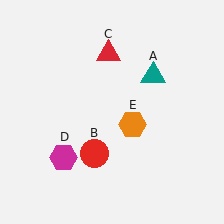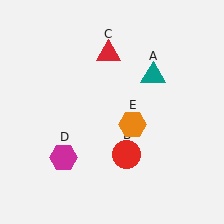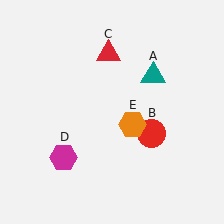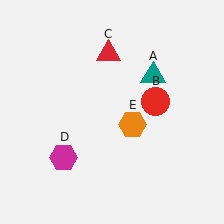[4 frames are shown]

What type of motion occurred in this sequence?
The red circle (object B) rotated counterclockwise around the center of the scene.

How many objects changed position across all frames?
1 object changed position: red circle (object B).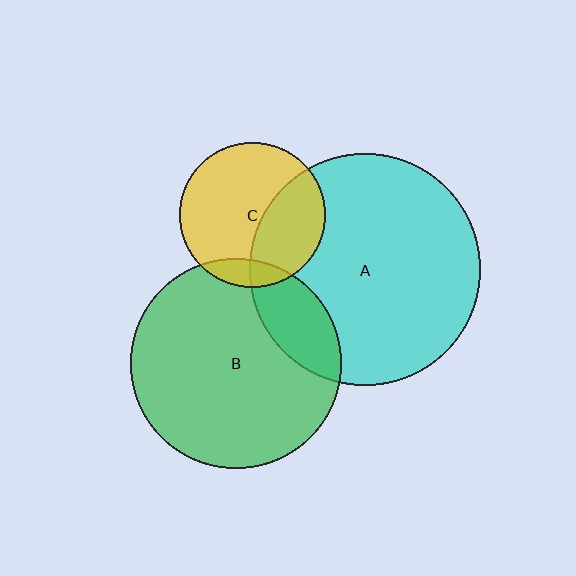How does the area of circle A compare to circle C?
Approximately 2.5 times.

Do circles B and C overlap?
Yes.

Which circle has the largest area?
Circle A (cyan).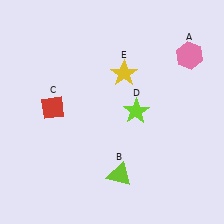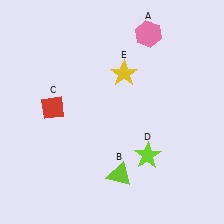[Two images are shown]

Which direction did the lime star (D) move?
The lime star (D) moved down.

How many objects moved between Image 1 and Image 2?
2 objects moved between the two images.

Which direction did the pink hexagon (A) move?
The pink hexagon (A) moved left.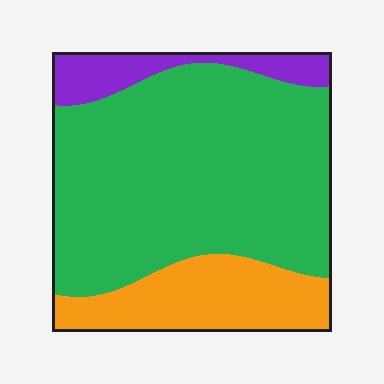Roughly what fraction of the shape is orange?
Orange takes up about one fifth (1/5) of the shape.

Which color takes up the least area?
Purple, at roughly 10%.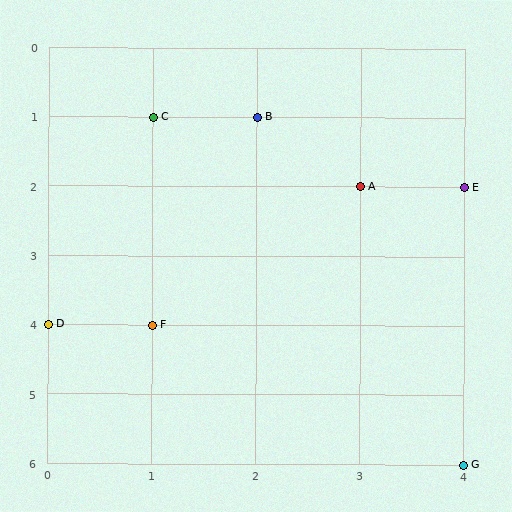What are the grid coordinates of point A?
Point A is at grid coordinates (3, 2).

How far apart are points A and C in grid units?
Points A and C are 2 columns and 1 row apart (about 2.2 grid units diagonally).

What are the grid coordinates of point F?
Point F is at grid coordinates (1, 4).